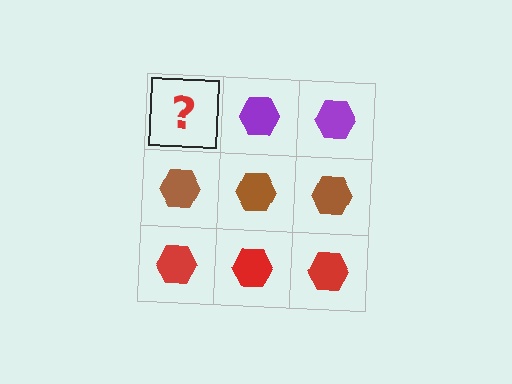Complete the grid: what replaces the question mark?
The question mark should be replaced with a purple hexagon.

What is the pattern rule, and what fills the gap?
The rule is that each row has a consistent color. The gap should be filled with a purple hexagon.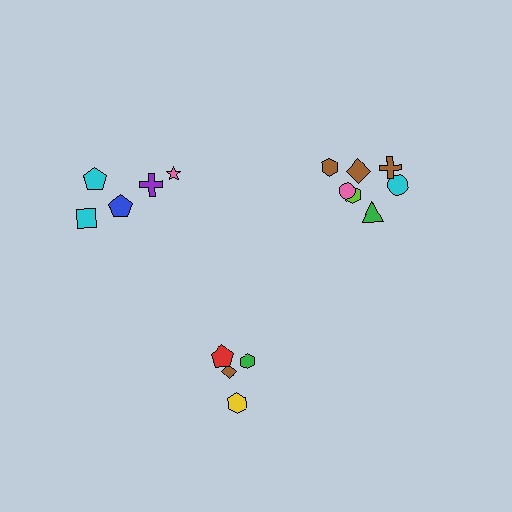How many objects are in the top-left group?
There are 5 objects.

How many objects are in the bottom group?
There are 4 objects.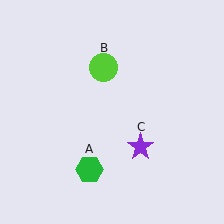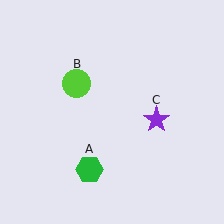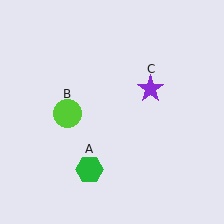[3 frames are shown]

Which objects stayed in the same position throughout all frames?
Green hexagon (object A) remained stationary.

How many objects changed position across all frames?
2 objects changed position: lime circle (object B), purple star (object C).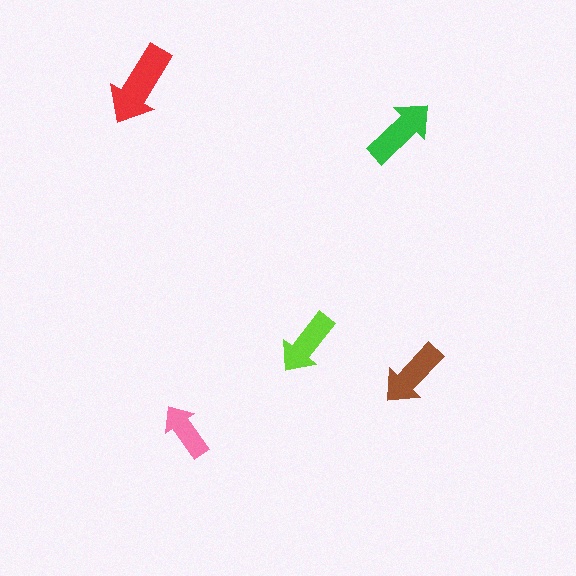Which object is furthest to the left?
The red arrow is leftmost.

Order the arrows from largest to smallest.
the red one, the green one, the brown one, the lime one, the pink one.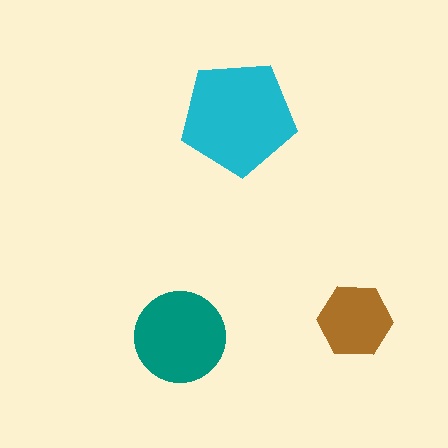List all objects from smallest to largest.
The brown hexagon, the teal circle, the cyan pentagon.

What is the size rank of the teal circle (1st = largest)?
2nd.